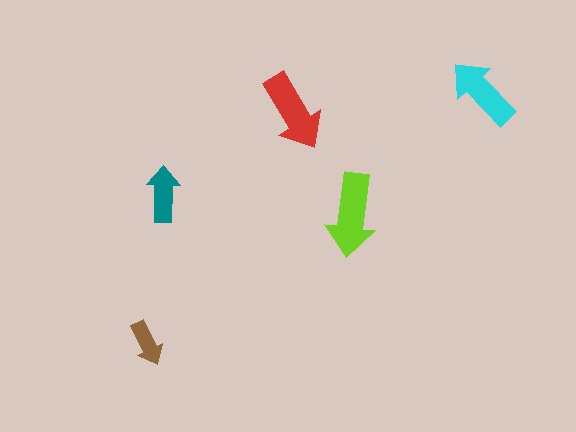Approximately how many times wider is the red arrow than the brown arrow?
About 1.5 times wider.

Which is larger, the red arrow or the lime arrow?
The lime one.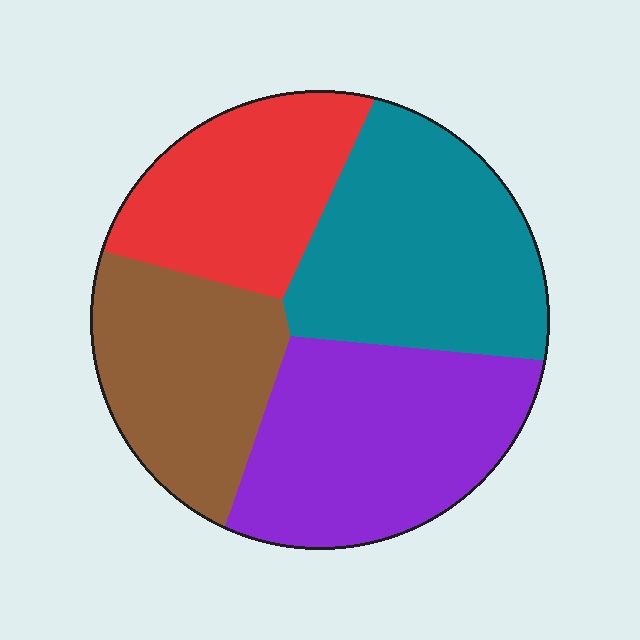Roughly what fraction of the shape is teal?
Teal covers roughly 30% of the shape.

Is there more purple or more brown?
Purple.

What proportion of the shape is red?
Red covers 21% of the shape.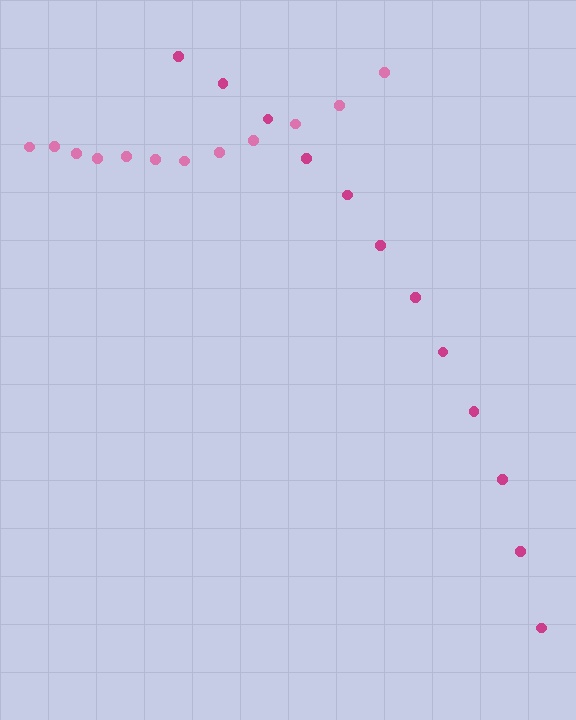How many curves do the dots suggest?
There are 2 distinct paths.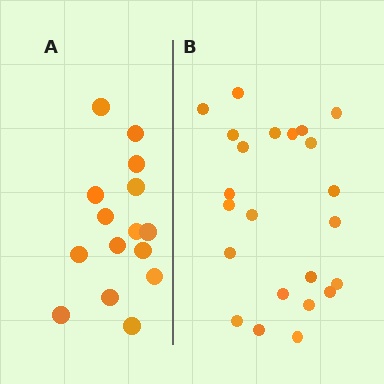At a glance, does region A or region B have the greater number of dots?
Region B (the right region) has more dots.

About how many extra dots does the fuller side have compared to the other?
Region B has roughly 8 or so more dots than region A.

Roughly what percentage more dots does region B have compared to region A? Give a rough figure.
About 55% more.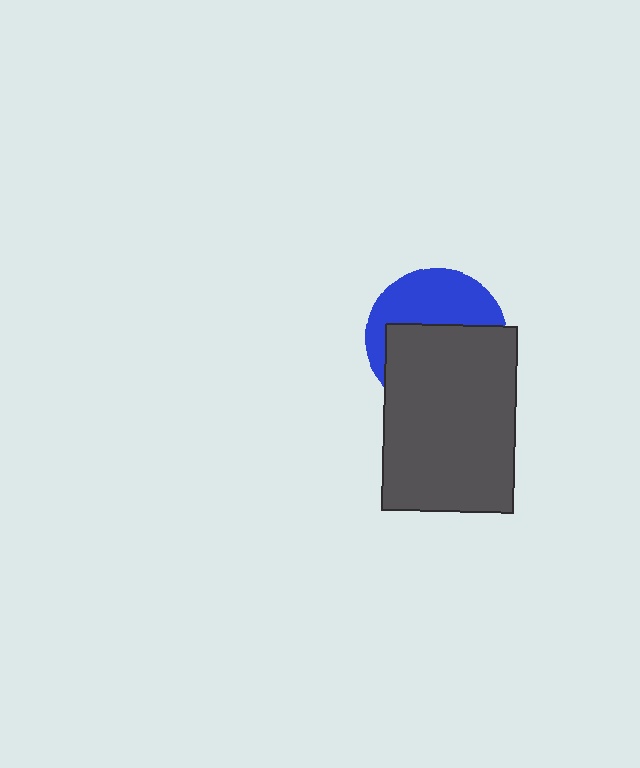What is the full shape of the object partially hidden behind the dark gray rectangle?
The partially hidden object is a blue circle.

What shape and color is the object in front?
The object in front is a dark gray rectangle.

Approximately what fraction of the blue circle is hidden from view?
Roughly 57% of the blue circle is hidden behind the dark gray rectangle.